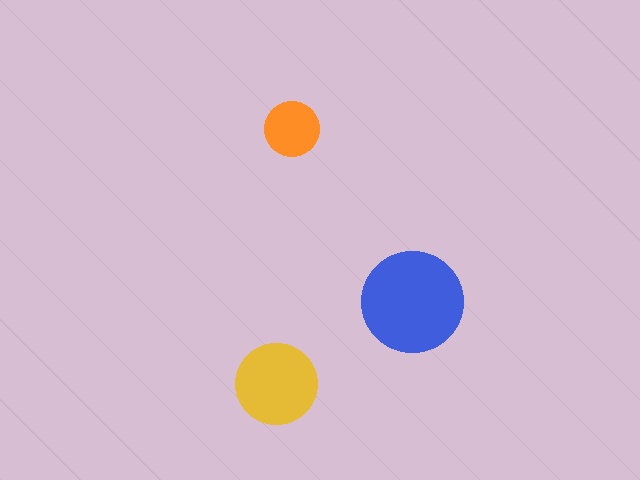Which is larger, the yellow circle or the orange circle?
The yellow one.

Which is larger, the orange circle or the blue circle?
The blue one.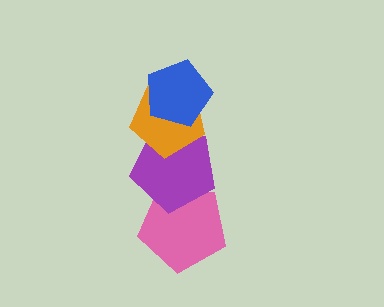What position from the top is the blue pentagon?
The blue pentagon is 1st from the top.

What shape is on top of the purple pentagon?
The orange pentagon is on top of the purple pentagon.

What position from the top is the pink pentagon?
The pink pentagon is 4th from the top.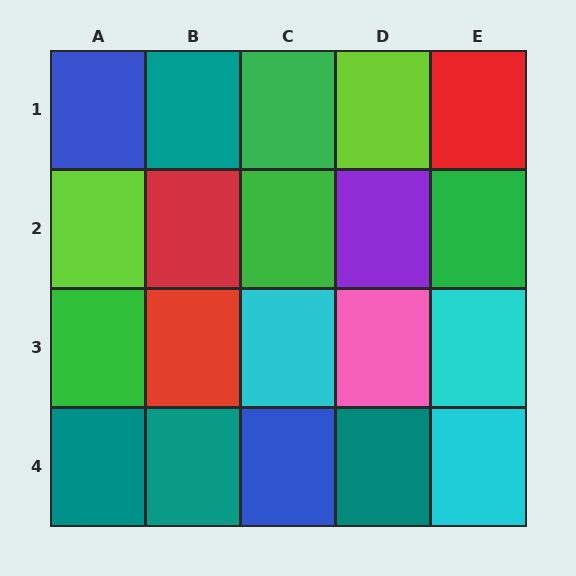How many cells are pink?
1 cell is pink.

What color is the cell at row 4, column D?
Teal.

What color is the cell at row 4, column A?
Teal.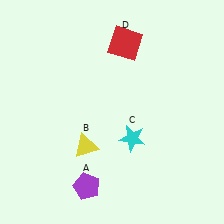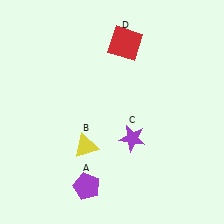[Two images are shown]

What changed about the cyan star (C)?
In Image 1, C is cyan. In Image 2, it changed to purple.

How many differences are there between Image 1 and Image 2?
There is 1 difference between the two images.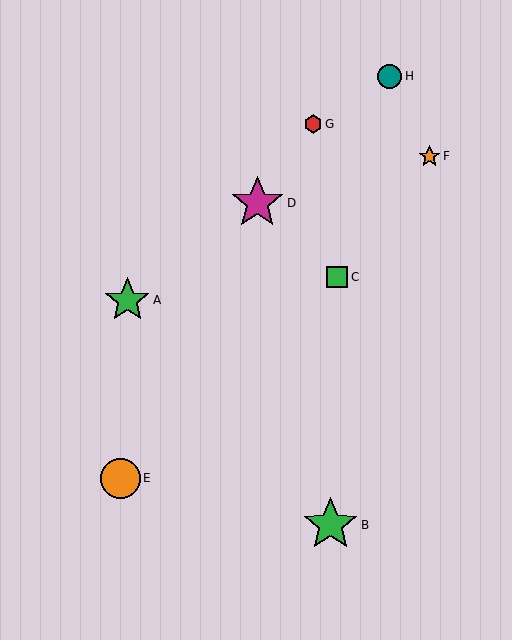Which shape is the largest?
The green star (labeled B) is the largest.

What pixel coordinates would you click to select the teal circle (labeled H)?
Click at (389, 76) to select the teal circle H.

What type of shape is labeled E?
Shape E is an orange circle.